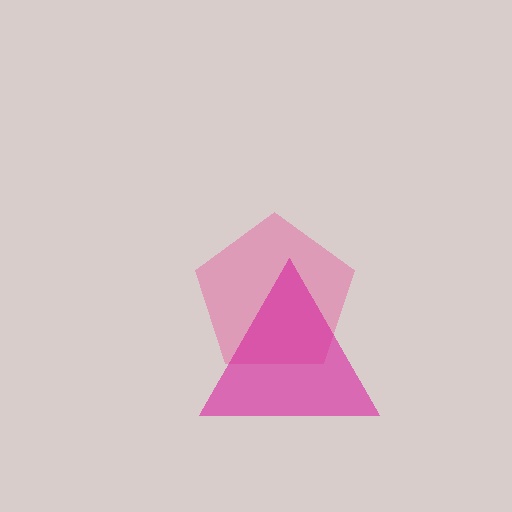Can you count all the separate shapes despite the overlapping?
Yes, there are 2 separate shapes.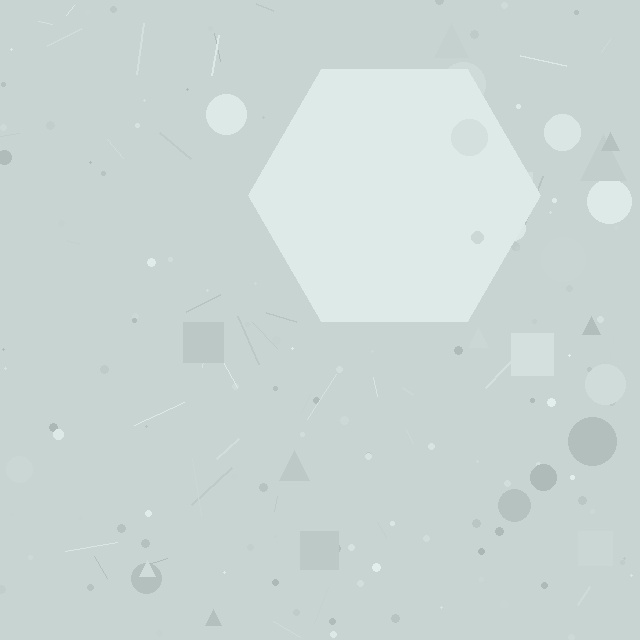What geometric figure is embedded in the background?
A hexagon is embedded in the background.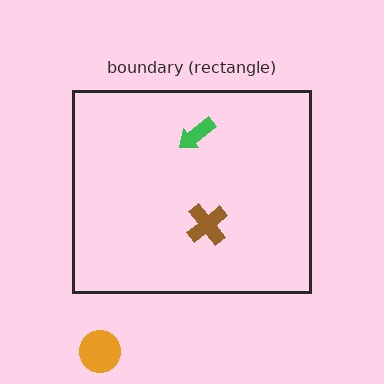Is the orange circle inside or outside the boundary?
Outside.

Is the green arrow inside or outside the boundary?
Inside.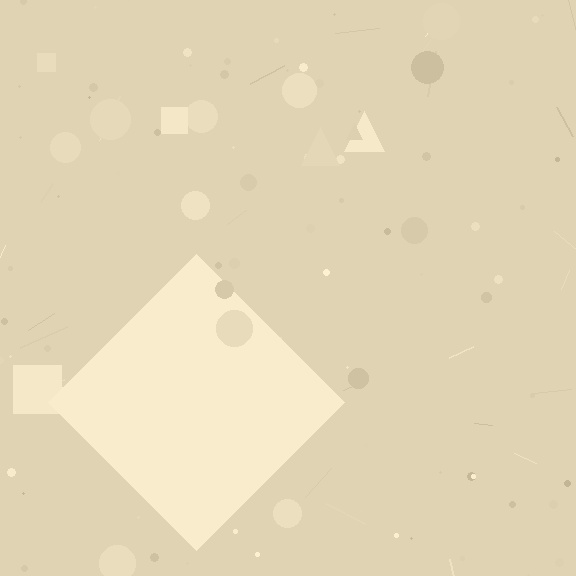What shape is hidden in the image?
A diamond is hidden in the image.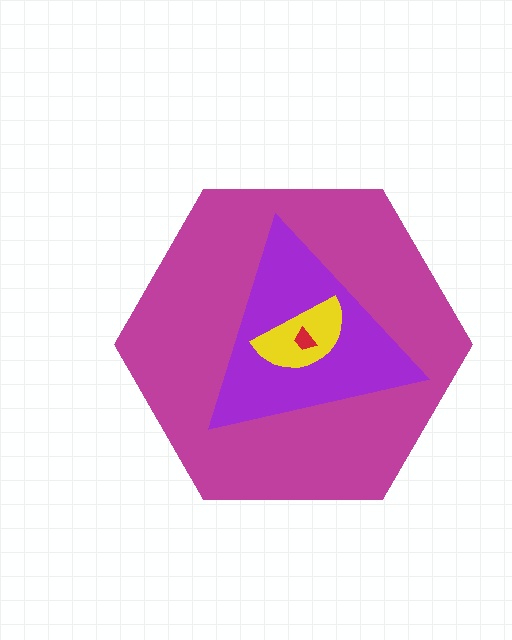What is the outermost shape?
The magenta hexagon.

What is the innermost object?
The red trapezoid.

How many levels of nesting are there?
4.